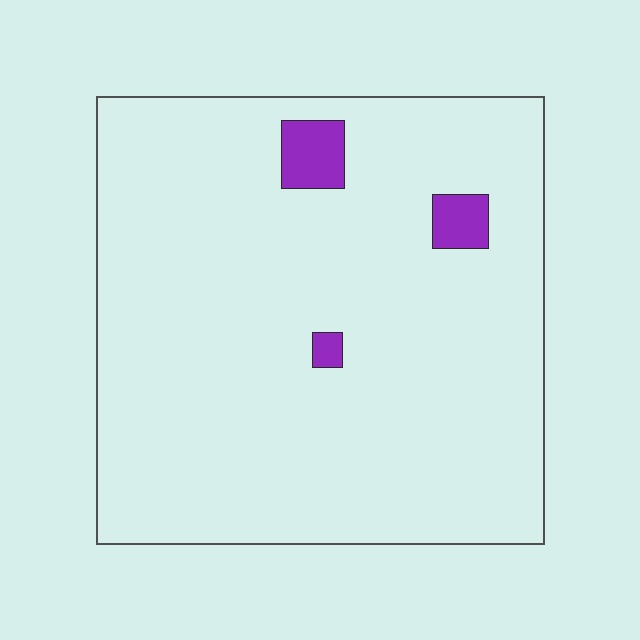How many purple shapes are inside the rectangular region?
3.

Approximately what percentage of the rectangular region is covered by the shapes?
Approximately 5%.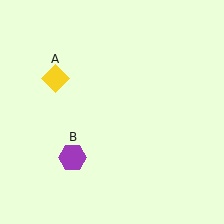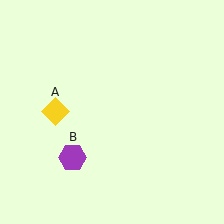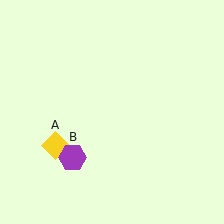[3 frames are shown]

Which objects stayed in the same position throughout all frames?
Purple hexagon (object B) remained stationary.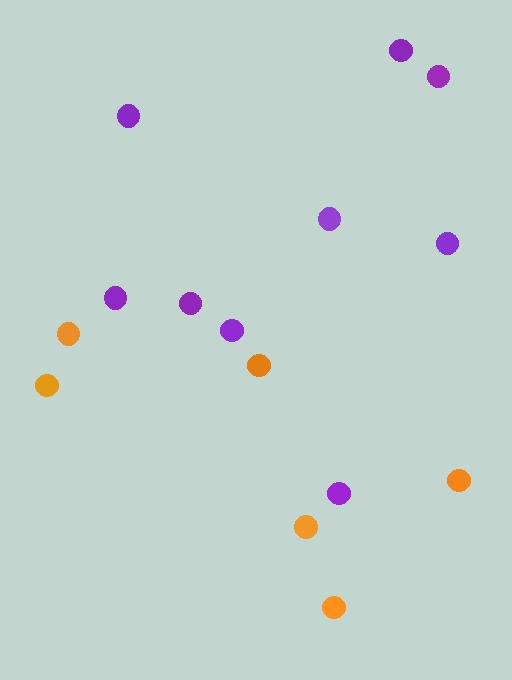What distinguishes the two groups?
There are 2 groups: one group of purple circles (9) and one group of orange circles (6).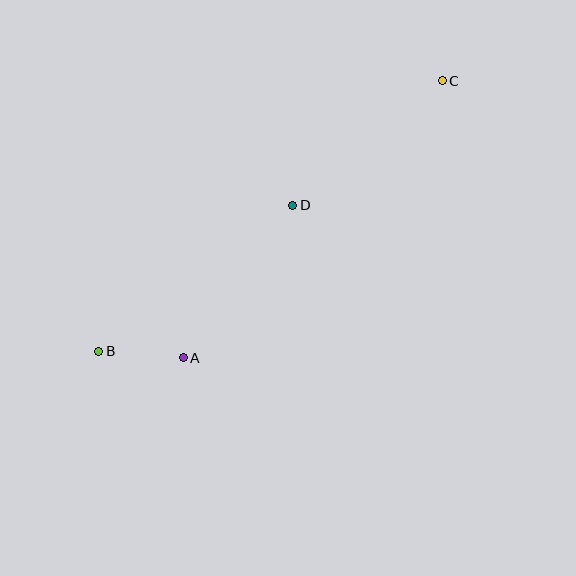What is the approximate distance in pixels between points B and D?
The distance between B and D is approximately 243 pixels.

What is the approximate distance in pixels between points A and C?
The distance between A and C is approximately 379 pixels.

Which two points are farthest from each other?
Points B and C are farthest from each other.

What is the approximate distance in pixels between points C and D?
The distance between C and D is approximately 194 pixels.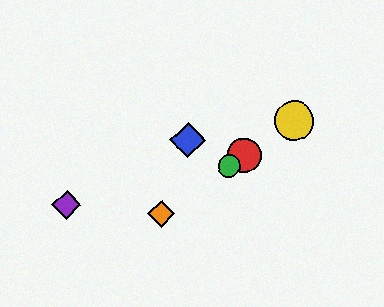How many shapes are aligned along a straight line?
4 shapes (the red circle, the green circle, the yellow circle, the orange diamond) are aligned along a straight line.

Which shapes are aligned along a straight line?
The red circle, the green circle, the yellow circle, the orange diamond are aligned along a straight line.